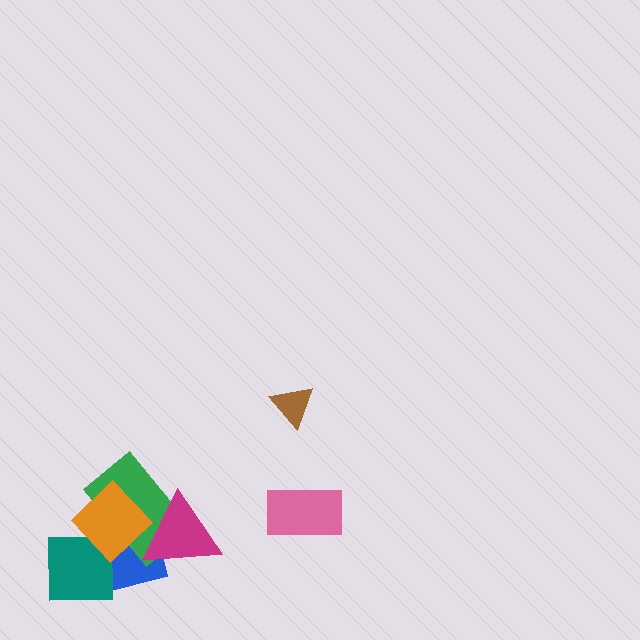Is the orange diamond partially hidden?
No, no other shape covers it.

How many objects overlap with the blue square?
4 objects overlap with the blue square.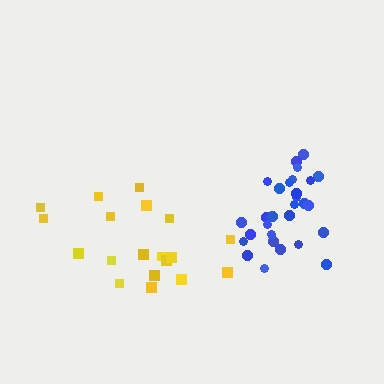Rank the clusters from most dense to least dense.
blue, yellow.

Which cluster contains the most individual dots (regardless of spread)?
Blue (29).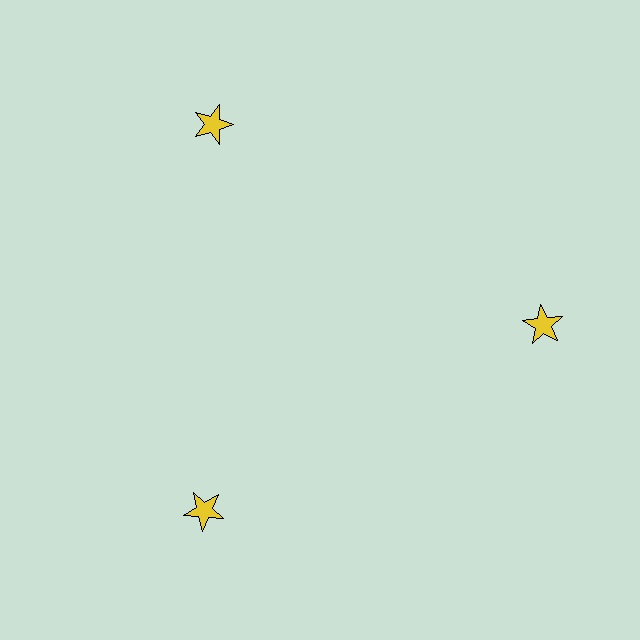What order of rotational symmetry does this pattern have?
This pattern has 3-fold rotational symmetry.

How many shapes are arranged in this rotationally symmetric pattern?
There are 3 shapes, arranged in 3 groups of 1.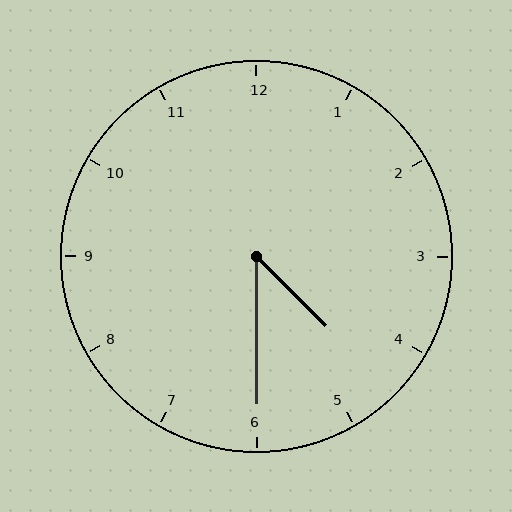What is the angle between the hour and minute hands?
Approximately 45 degrees.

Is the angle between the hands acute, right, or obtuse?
It is acute.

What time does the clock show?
4:30.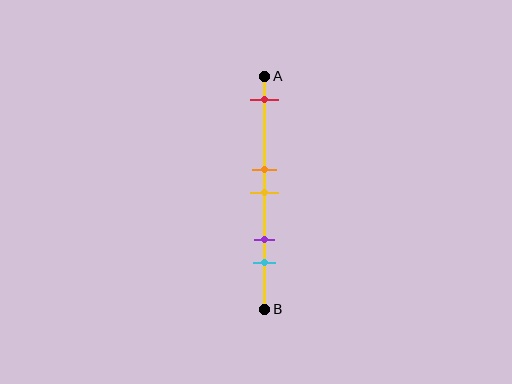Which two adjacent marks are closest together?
The orange and yellow marks are the closest adjacent pair.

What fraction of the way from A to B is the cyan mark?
The cyan mark is approximately 80% (0.8) of the way from A to B.